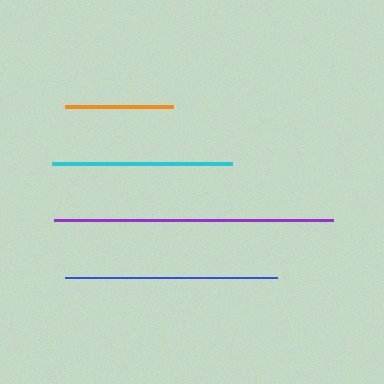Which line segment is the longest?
The purple line is the longest at approximately 280 pixels.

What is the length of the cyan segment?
The cyan segment is approximately 181 pixels long.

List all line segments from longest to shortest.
From longest to shortest: purple, blue, cyan, orange.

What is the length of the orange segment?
The orange segment is approximately 109 pixels long.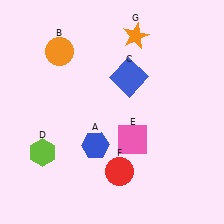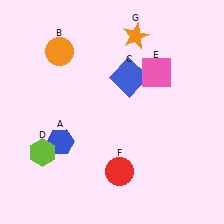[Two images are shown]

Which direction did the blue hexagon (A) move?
The blue hexagon (A) moved left.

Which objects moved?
The objects that moved are: the blue hexagon (A), the pink square (E).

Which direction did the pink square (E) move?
The pink square (E) moved up.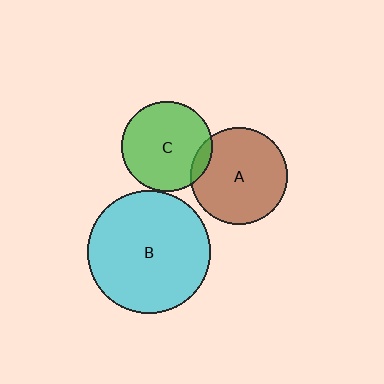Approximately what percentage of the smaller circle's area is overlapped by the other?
Approximately 5%.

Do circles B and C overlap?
Yes.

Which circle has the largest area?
Circle B (cyan).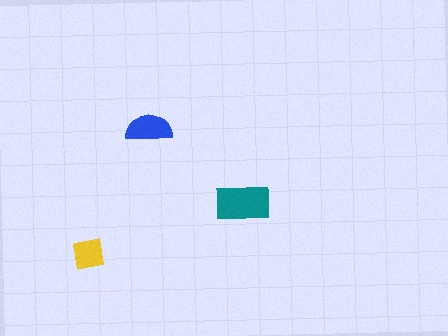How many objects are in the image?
There are 3 objects in the image.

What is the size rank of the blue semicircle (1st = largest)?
2nd.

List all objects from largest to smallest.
The teal rectangle, the blue semicircle, the yellow square.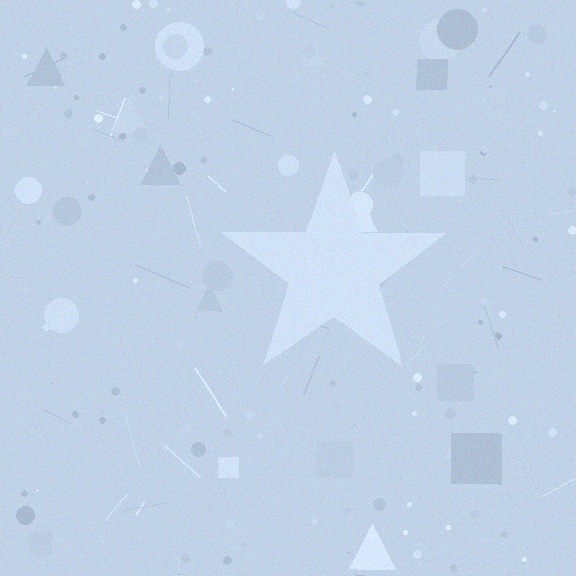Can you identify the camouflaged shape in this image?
The camouflaged shape is a star.